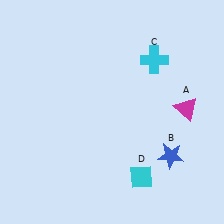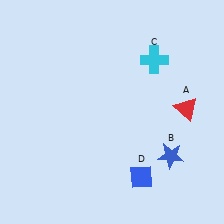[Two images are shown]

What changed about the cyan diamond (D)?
In Image 1, D is cyan. In Image 2, it changed to blue.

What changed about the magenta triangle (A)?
In Image 1, A is magenta. In Image 2, it changed to red.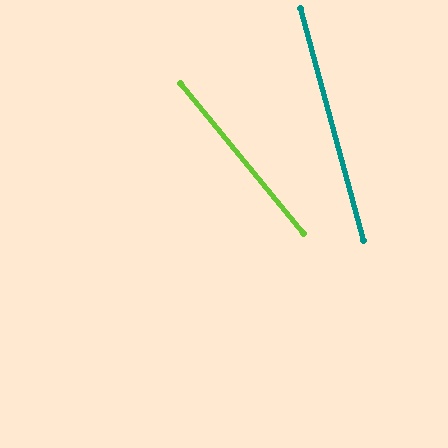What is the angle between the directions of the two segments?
Approximately 24 degrees.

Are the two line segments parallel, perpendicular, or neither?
Neither parallel nor perpendicular — they differ by about 24°.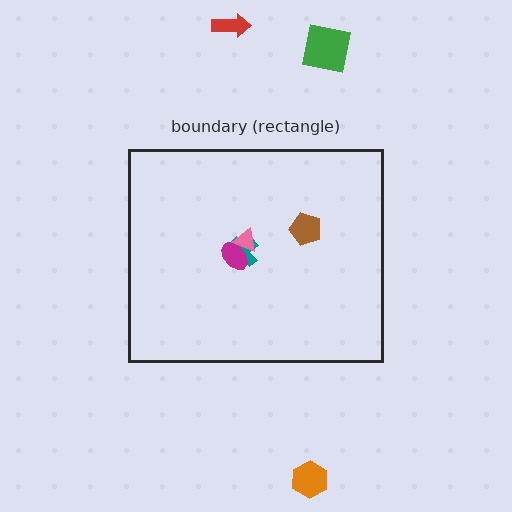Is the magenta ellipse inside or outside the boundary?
Inside.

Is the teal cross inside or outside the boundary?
Inside.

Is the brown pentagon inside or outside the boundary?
Inside.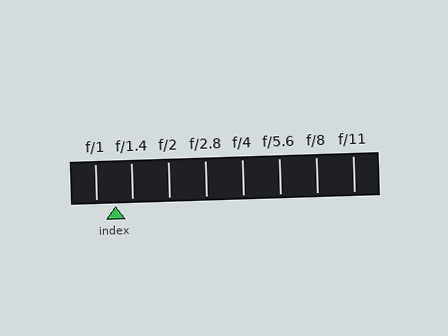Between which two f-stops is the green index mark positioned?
The index mark is between f/1 and f/1.4.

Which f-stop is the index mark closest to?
The index mark is closest to f/1.4.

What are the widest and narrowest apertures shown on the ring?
The widest aperture shown is f/1 and the narrowest is f/11.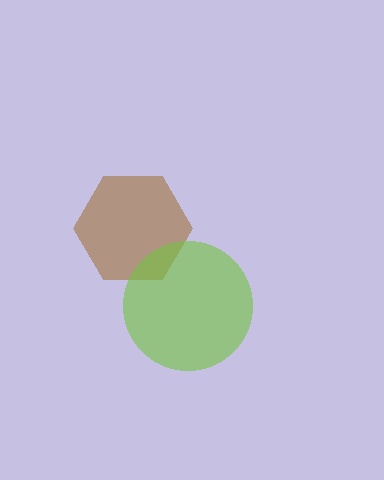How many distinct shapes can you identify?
There are 2 distinct shapes: a brown hexagon, a lime circle.